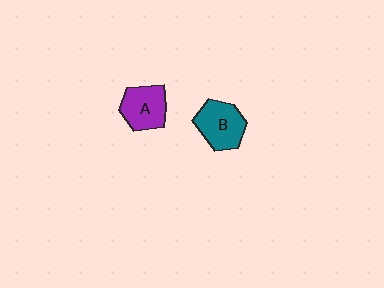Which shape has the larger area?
Shape B (teal).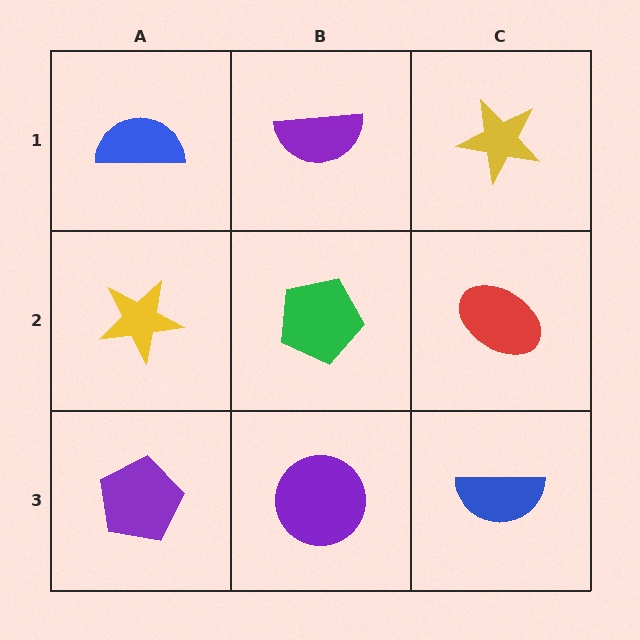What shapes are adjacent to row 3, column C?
A red ellipse (row 2, column C), a purple circle (row 3, column B).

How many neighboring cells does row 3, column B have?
3.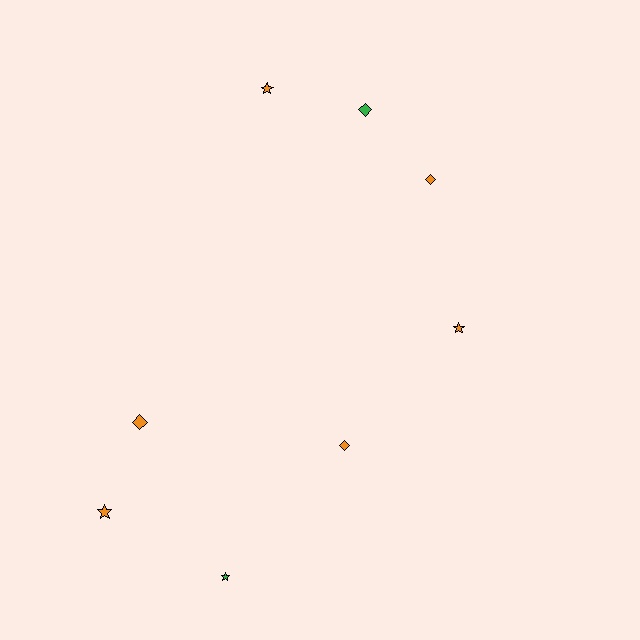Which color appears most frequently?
Orange, with 6 objects.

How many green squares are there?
There are no green squares.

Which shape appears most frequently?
Star, with 4 objects.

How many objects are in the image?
There are 8 objects.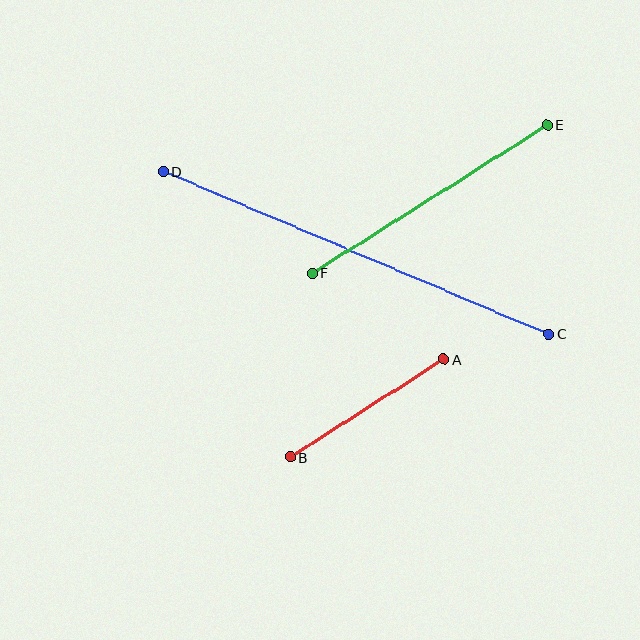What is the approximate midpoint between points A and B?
The midpoint is at approximately (367, 408) pixels.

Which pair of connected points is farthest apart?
Points C and D are farthest apart.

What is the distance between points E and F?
The distance is approximately 278 pixels.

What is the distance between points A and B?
The distance is approximately 182 pixels.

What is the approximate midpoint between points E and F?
The midpoint is at approximately (430, 199) pixels.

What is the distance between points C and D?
The distance is approximately 418 pixels.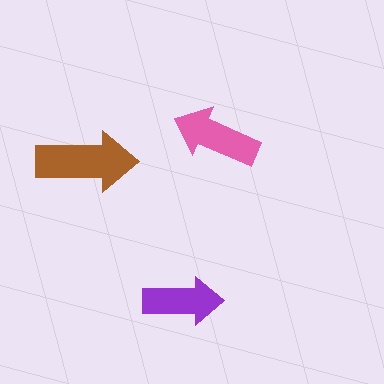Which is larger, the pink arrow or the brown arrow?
The brown one.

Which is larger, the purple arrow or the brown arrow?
The brown one.